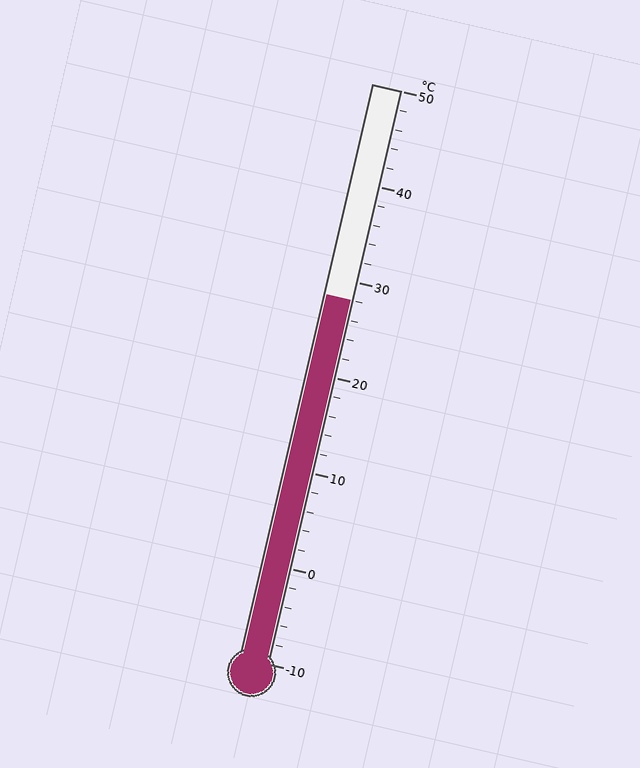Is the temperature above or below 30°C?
The temperature is below 30°C.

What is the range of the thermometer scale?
The thermometer scale ranges from -10°C to 50°C.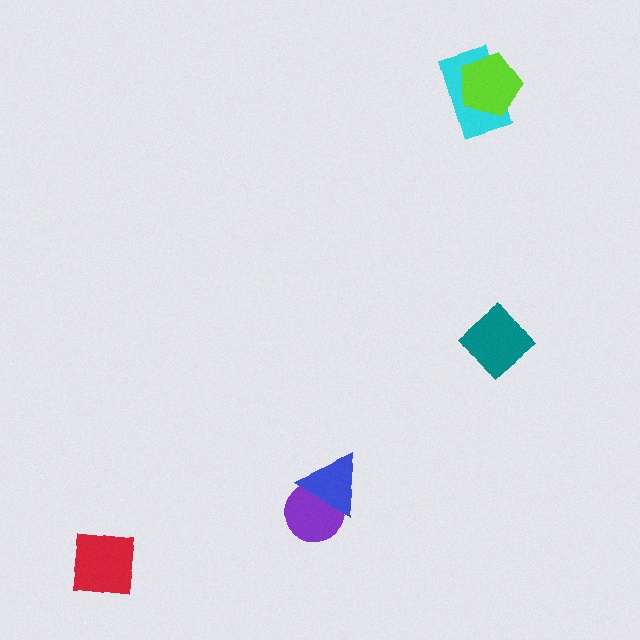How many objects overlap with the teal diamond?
0 objects overlap with the teal diamond.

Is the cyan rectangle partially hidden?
Yes, it is partially covered by another shape.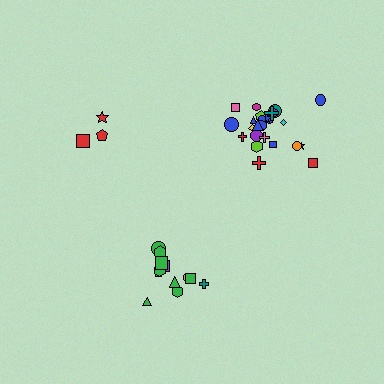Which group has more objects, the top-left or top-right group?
The top-right group.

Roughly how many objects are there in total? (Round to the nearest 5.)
Roughly 40 objects in total.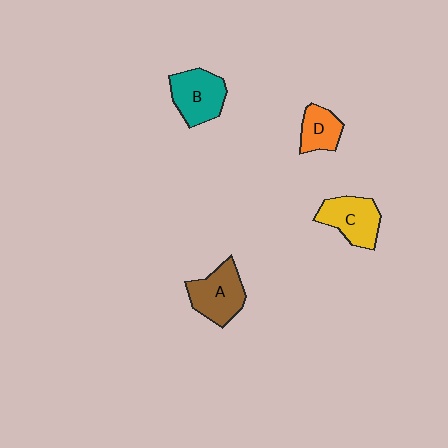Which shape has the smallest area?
Shape D (orange).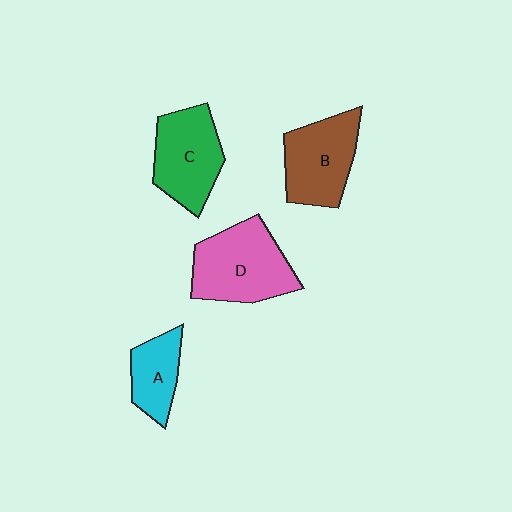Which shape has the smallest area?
Shape A (cyan).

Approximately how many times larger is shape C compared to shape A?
Approximately 1.6 times.